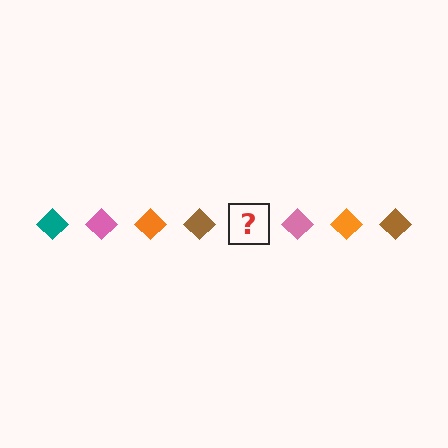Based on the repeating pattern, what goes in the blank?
The blank should be a teal diamond.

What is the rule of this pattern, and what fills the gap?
The rule is that the pattern cycles through teal, pink, orange, brown diamonds. The gap should be filled with a teal diamond.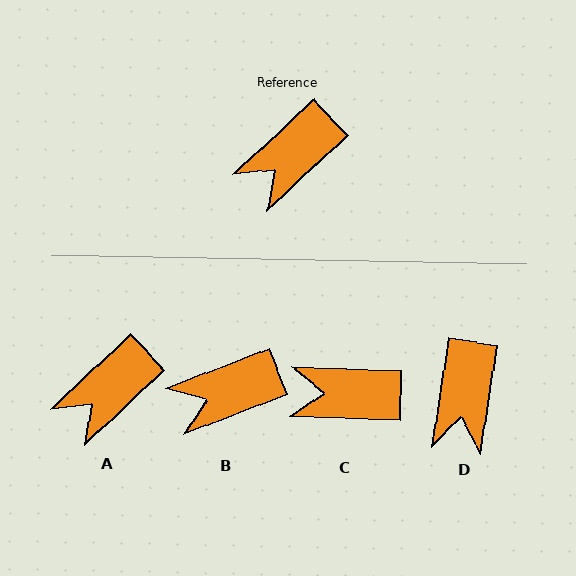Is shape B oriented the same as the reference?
No, it is off by about 21 degrees.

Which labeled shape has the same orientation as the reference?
A.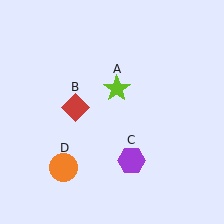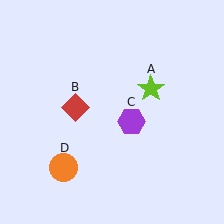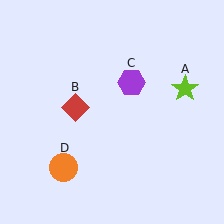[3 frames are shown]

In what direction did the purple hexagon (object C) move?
The purple hexagon (object C) moved up.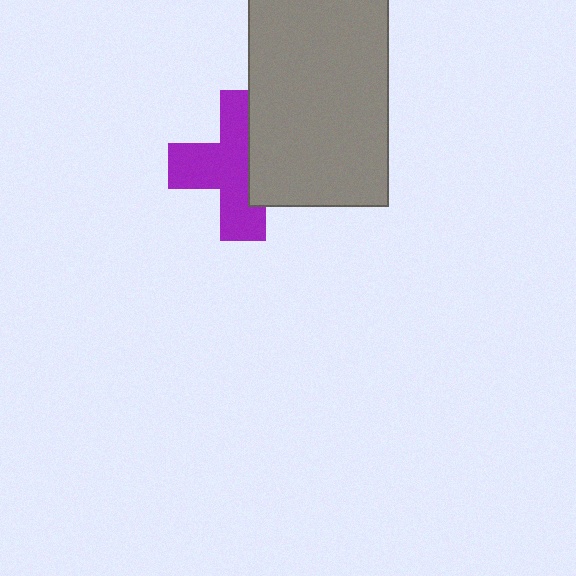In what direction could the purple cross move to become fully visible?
The purple cross could move left. That would shift it out from behind the gray rectangle entirely.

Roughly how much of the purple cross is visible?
About half of it is visible (roughly 61%).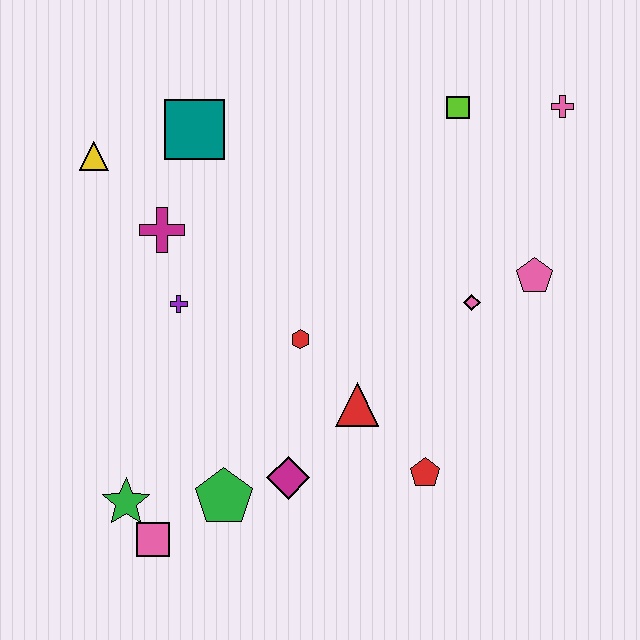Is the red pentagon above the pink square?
Yes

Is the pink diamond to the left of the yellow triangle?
No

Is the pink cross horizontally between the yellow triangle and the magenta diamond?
No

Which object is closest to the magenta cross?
The purple cross is closest to the magenta cross.